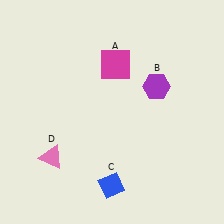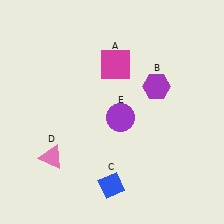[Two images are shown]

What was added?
A purple circle (E) was added in Image 2.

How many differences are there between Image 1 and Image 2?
There is 1 difference between the two images.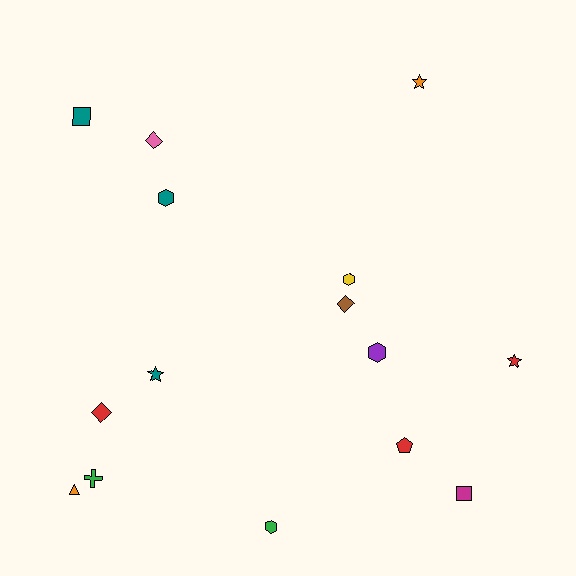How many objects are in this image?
There are 15 objects.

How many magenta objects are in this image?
There is 1 magenta object.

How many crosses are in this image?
There is 1 cross.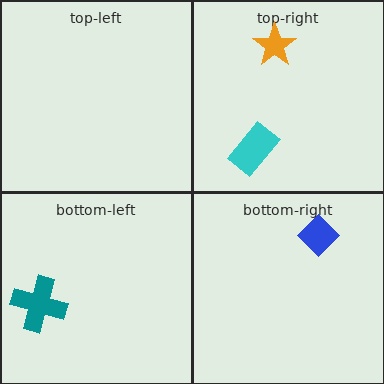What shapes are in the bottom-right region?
The blue diamond.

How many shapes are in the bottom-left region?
1.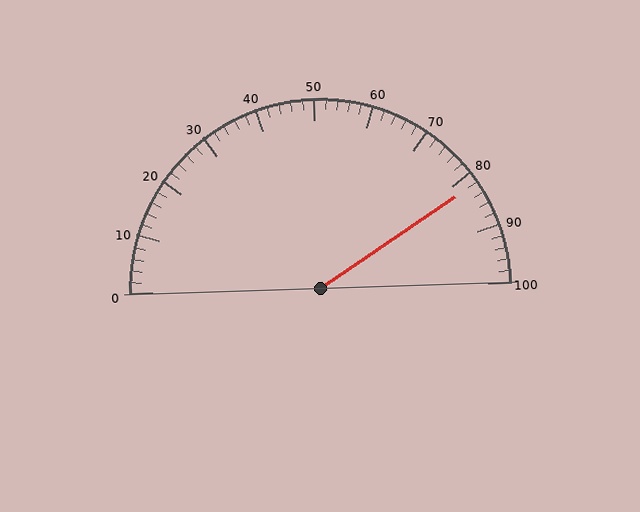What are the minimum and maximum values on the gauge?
The gauge ranges from 0 to 100.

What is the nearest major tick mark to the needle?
The nearest major tick mark is 80.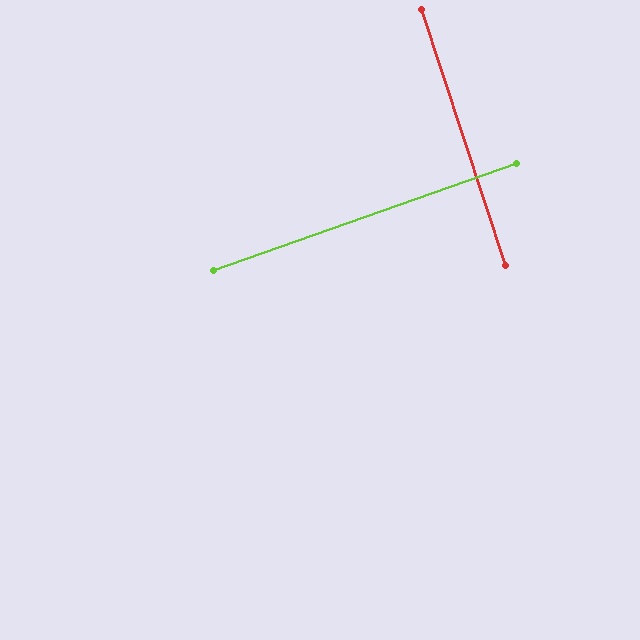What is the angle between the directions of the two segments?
Approximately 89 degrees.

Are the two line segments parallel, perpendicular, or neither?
Perpendicular — they meet at approximately 89°.